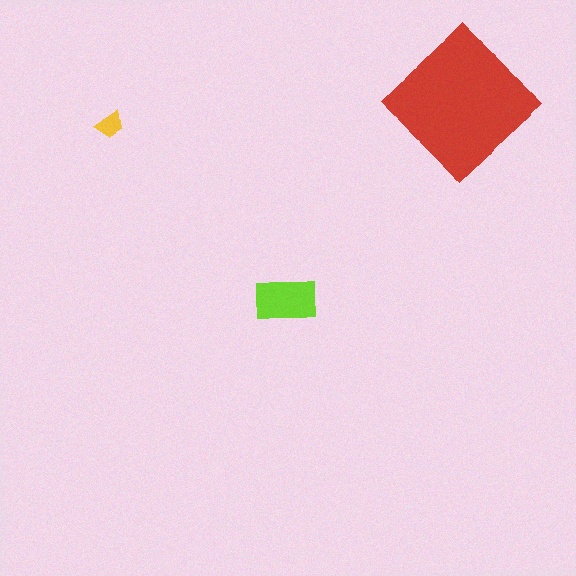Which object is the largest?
The red diamond.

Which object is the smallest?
The yellow trapezoid.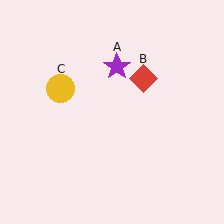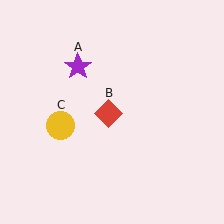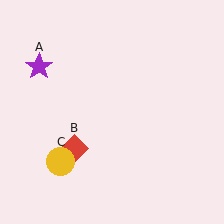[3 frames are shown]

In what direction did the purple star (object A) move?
The purple star (object A) moved left.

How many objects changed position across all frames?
3 objects changed position: purple star (object A), red diamond (object B), yellow circle (object C).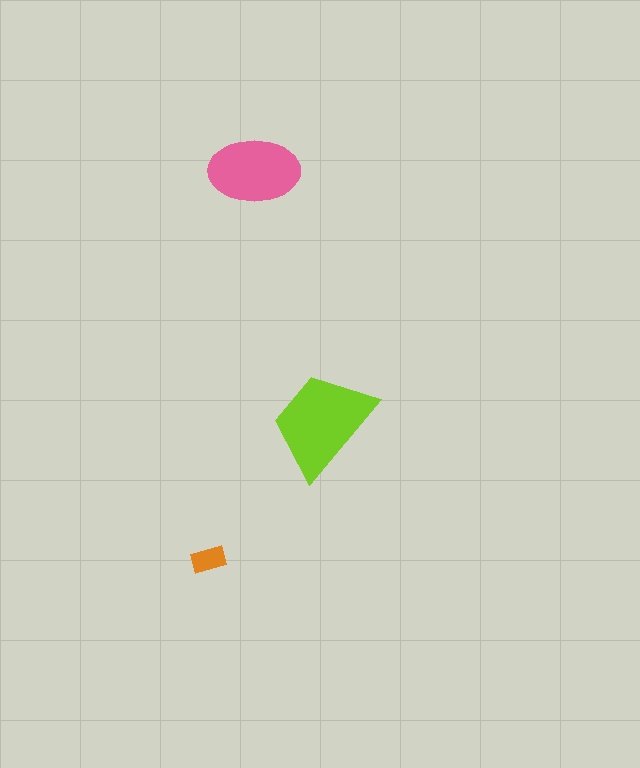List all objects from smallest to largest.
The orange rectangle, the pink ellipse, the lime trapezoid.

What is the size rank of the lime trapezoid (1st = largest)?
1st.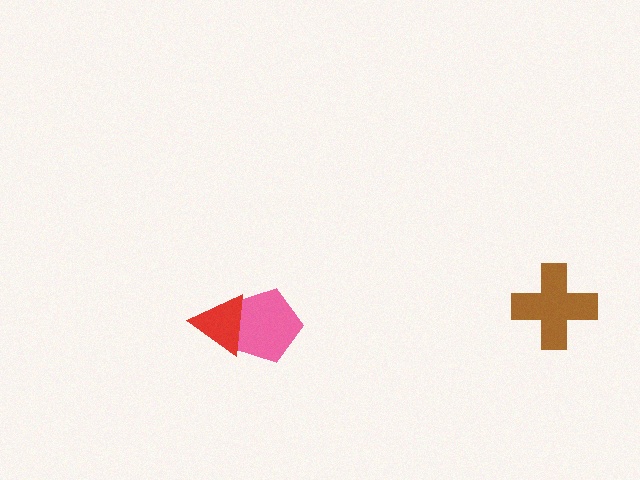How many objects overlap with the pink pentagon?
1 object overlaps with the pink pentagon.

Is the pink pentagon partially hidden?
Yes, it is partially covered by another shape.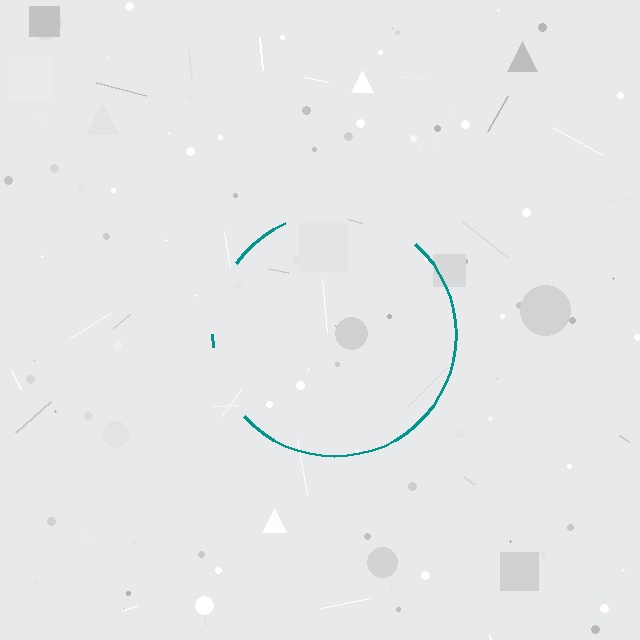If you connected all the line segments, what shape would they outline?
They would outline a circle.